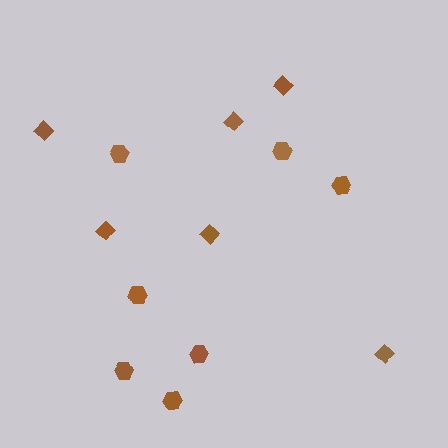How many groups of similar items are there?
There are 2 groups: one group of hexagons (7) and one group of diamonds (6).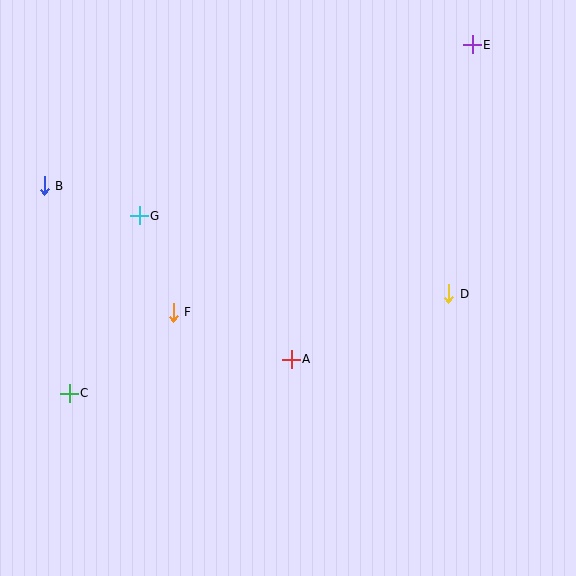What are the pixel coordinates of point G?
Point G is at (139, 216).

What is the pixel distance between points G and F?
The distance between G and F is 102 pixels.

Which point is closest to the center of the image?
Point A at (291, 359) is closest to the center.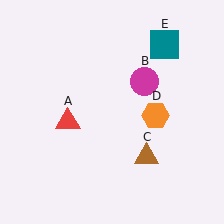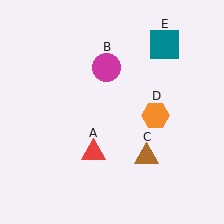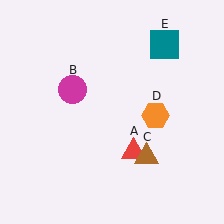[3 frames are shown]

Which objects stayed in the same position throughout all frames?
Brown triangle (object C) and orange hexagon (object D) and teal square (object E) remained stationary.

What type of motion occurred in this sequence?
The red triangle (object A), magenta circle (object B) rotated counterclockwise around the center of the scene.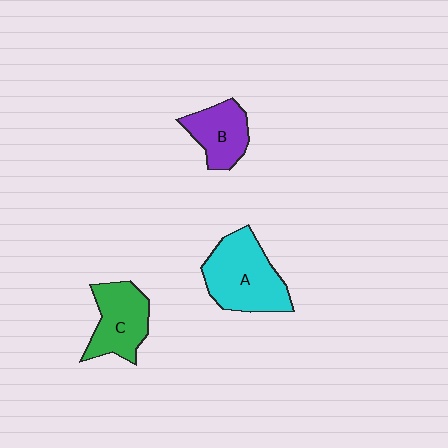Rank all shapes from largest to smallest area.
From largest to smallest: A (cyan), C (green), B (purple).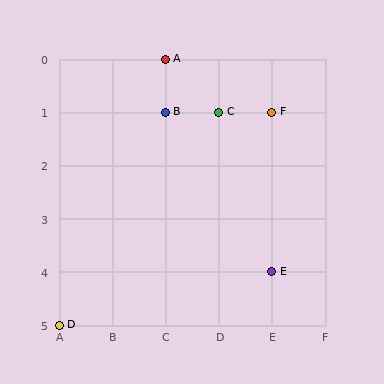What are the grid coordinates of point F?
Point F is at grid coordinates (E, 1).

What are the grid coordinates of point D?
Point D is at grid coordinates (A, 5).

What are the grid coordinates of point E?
Point E is at grid coordinates (E, 4).